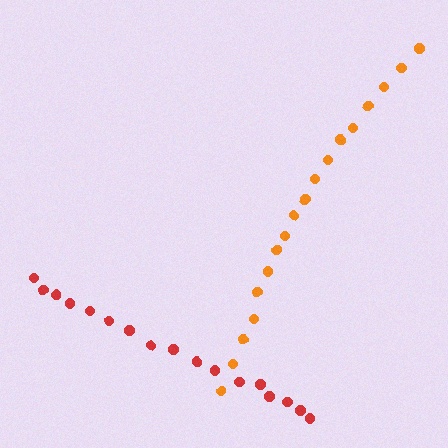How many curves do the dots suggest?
There are 2 distinct paths.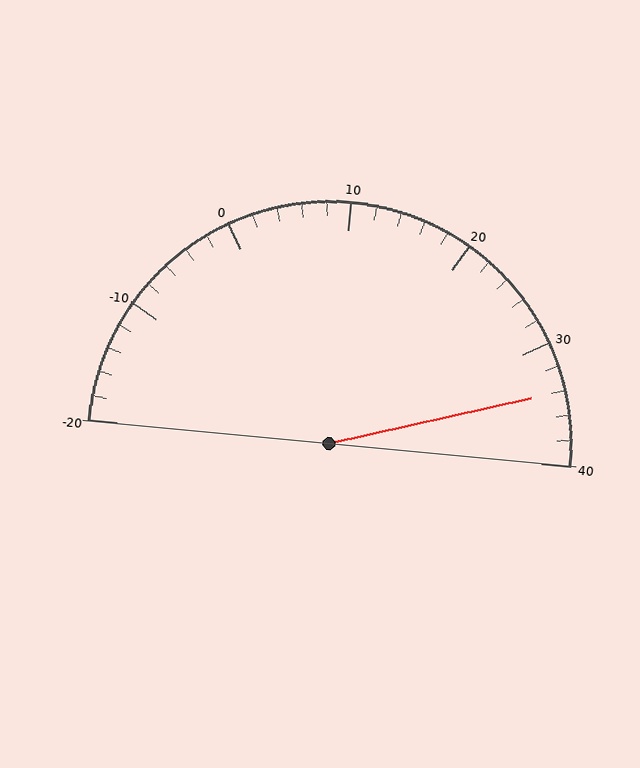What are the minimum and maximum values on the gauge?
The gauge ranges from -20 to 40.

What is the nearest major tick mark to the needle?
The nearest major tick mark is 30.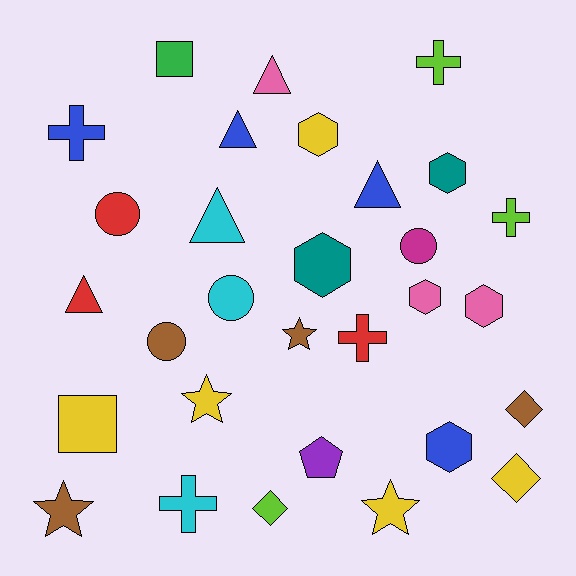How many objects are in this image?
There are 30 objects.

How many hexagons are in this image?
There are 6 hexagons.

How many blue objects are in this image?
There are 4 blue objects.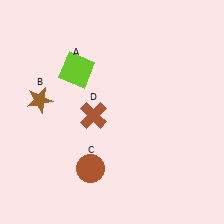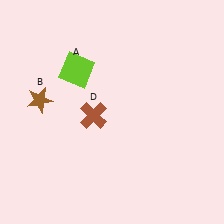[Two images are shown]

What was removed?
The brown circle (C) was removed in Image 2.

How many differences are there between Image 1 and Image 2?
There is 1 difference between the two images.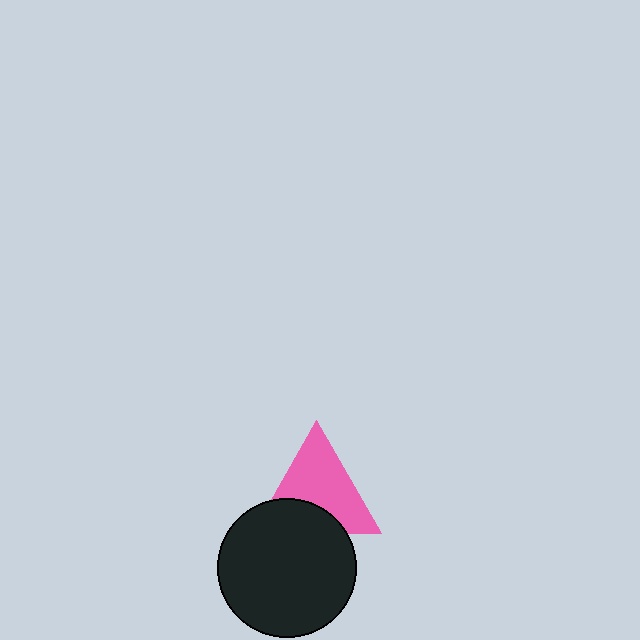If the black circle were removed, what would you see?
You would see the complete pink triangle.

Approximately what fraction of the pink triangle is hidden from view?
Roughly 32% of the pink triangle is hidden behind the black circle.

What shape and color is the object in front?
The object in front is a black circle.